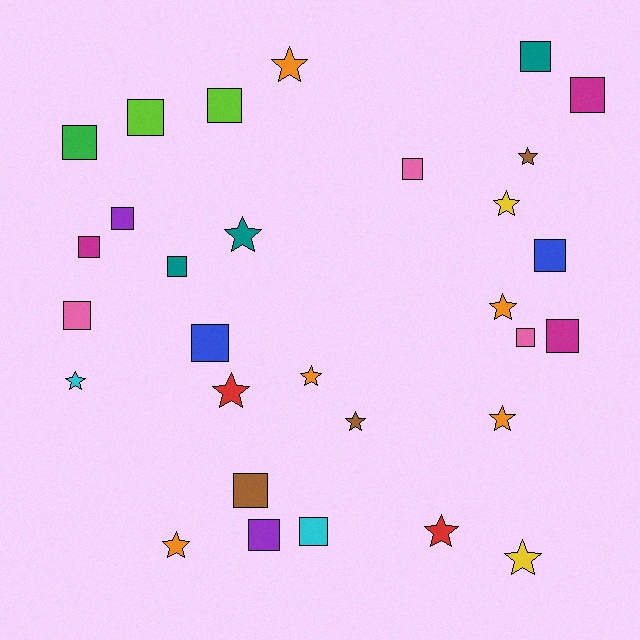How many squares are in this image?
There are 17 squares.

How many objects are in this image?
There are 30 objects.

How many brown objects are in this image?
There are 3 brown objects.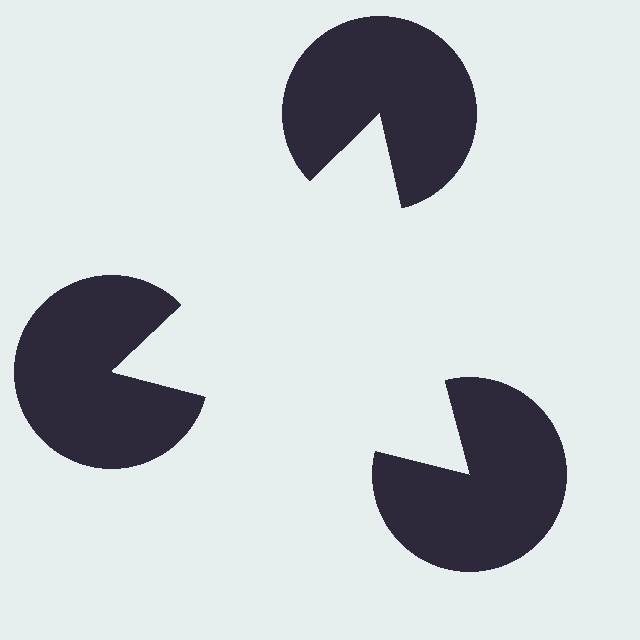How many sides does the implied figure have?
3 sides.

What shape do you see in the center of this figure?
An illusory triangle — its edges are inferred from the aligned wedge cuts in the pac-man discs, not physically drawn.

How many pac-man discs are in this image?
There are 3 — one at each vertex of the illusory triangle.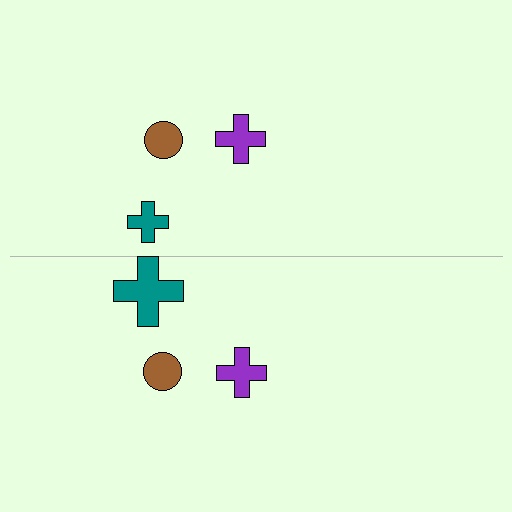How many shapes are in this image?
There are 6 shapes in this image.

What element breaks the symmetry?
The teal cross on the bottom side has a different size than its mirror counterpart.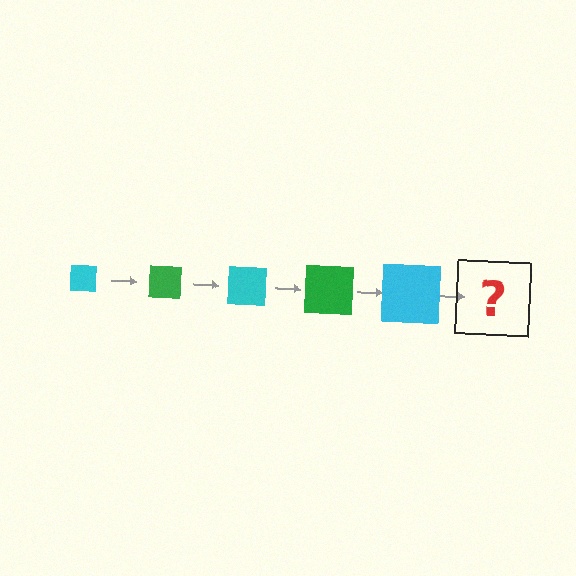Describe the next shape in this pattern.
It should be a green square, larger than the previous one.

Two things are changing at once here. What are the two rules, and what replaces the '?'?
The two rules are that the square grows larger each step and the color cycles through cyan and green. The '?' should be a green square, larger than the previous one.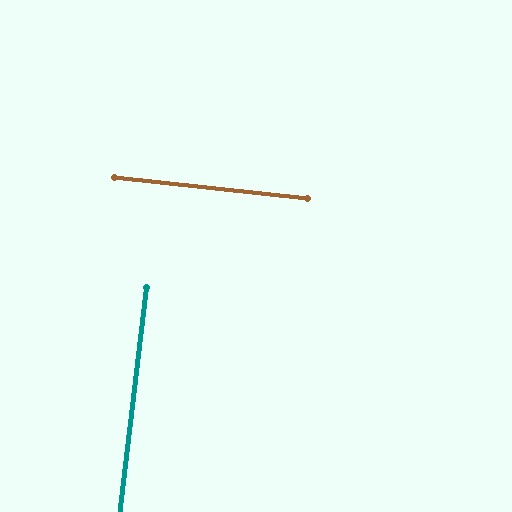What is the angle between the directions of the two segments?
Approximately 90 degrees.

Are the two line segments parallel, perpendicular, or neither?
Perpendicular — they meet at approximately 90°.